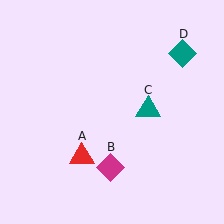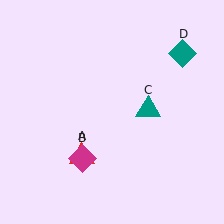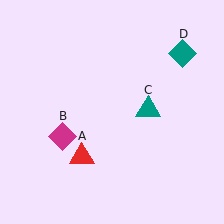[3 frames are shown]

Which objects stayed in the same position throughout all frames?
Red triangle (object A) and teal triangle (object C) and teal diamond (object D) remained stationary.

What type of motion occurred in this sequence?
The magenta diamond (object B) rotated clockwise around the center of the scene.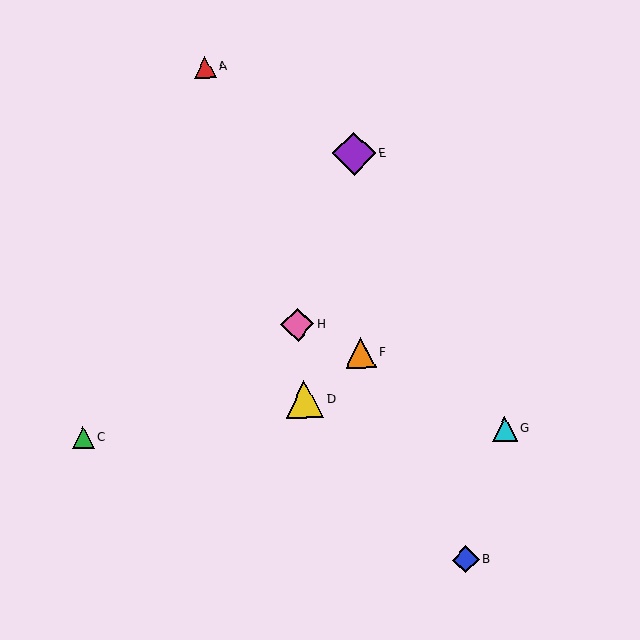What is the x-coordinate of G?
Object G is at x≈505.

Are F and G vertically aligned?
No, F is at x≈361 and G is at x≈505.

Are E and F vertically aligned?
Yes, both are at x≈354.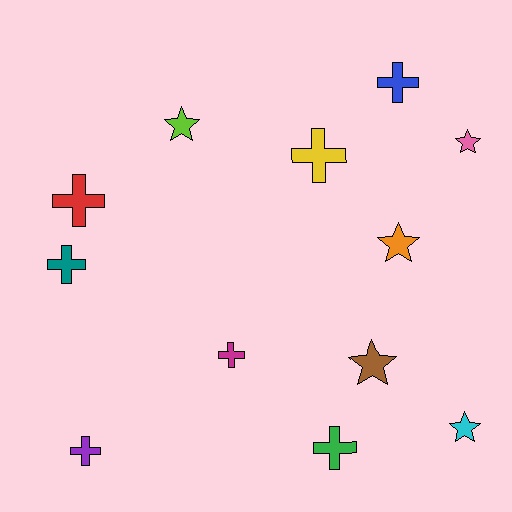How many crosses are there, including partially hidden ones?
There are 7 crosses.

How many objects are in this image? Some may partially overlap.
There are 12 objects.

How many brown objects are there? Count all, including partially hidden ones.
There is 1 brown object.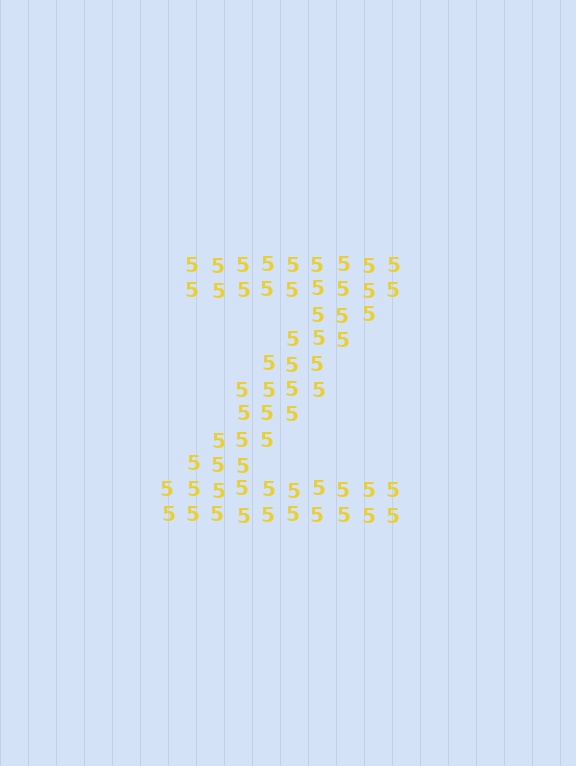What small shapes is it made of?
It is made of small digit 5's.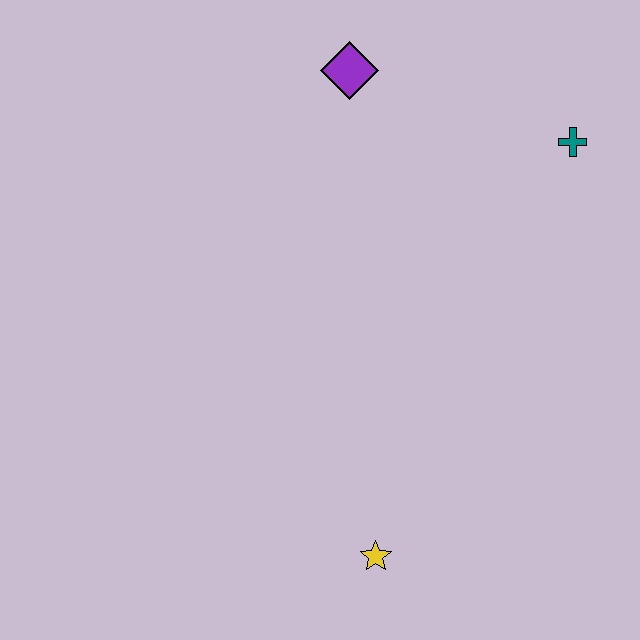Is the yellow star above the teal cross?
No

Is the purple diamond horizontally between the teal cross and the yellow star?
No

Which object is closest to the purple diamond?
The teal cross is closest to the purple diamond.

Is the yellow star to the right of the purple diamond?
Yes